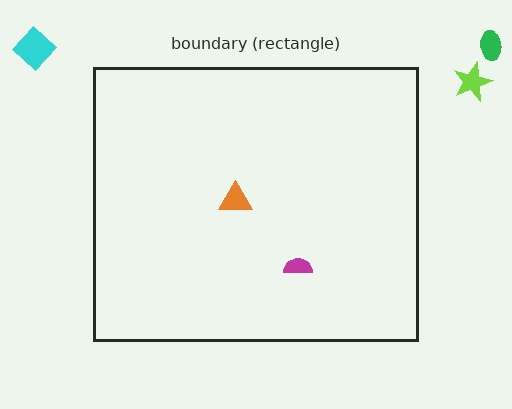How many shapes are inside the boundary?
2 inside, 3 outside.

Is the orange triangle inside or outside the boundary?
Inside.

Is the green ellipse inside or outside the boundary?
Outside.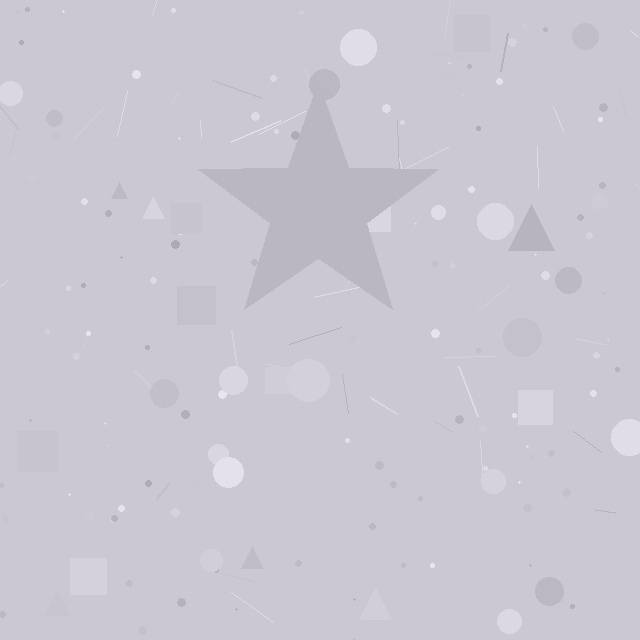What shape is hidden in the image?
A star is hidden in the image.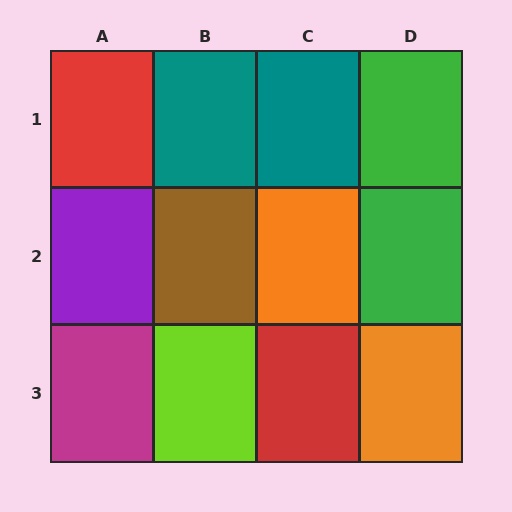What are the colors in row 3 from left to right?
Magenta, lime, red, orange.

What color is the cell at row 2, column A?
Purple.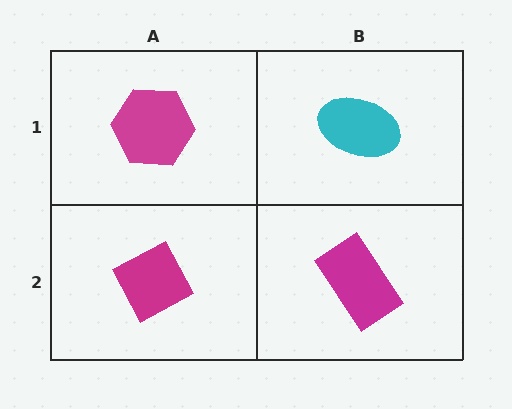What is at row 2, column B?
A magenta rectangle.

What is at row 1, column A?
A magenta hexagon.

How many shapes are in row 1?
2 shapes.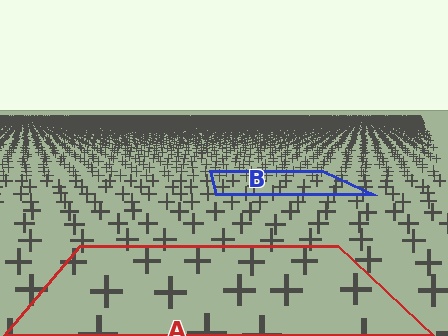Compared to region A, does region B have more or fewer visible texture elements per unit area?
Region B has more texture elements per unit area — they are packed more densely because it is farther away.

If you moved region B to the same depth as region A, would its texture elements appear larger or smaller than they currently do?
They would appear larger. At a closer depth, the same texture elements are projected at a bigger on-screen size.